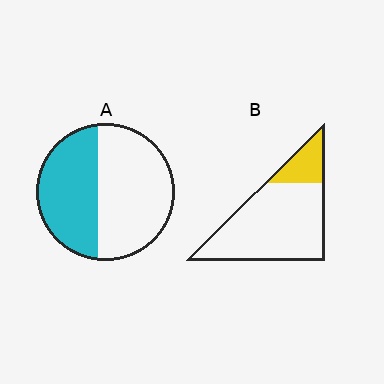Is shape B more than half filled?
No.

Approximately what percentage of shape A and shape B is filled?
A is approximately 45% and B is approximately 20%.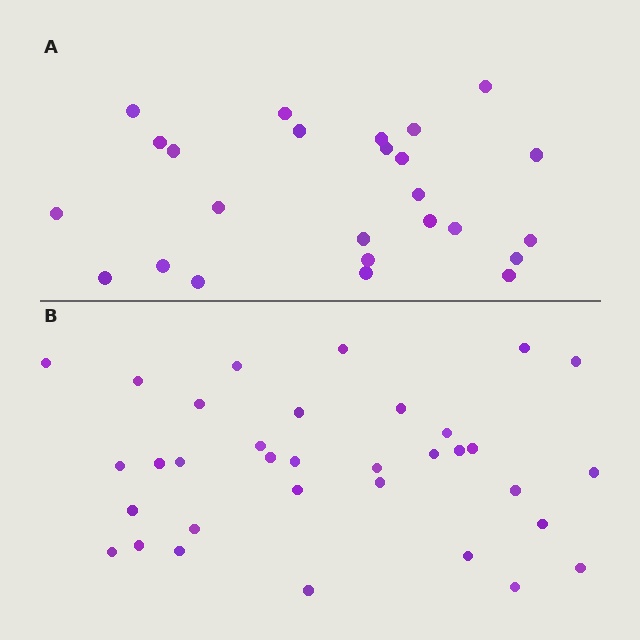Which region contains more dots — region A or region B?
Region B (the bottom region) has more dots.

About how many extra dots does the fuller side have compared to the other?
Region B has roughly 8 or so more dots than region A.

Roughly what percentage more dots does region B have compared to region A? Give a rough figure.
About 35% more.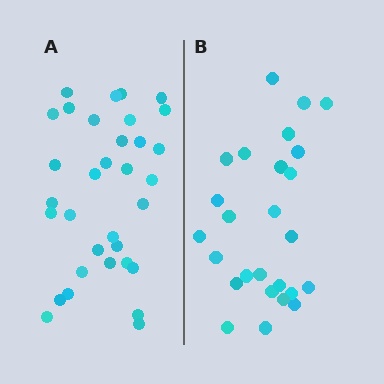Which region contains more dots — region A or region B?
Region A (the left region) has more dots.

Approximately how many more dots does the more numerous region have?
Region A has roughly 8 or so more dots than region B.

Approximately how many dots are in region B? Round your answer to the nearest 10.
About 30 dots. (The exact count is 26, which rounds to 30.)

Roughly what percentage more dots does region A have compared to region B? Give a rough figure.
About 25% more.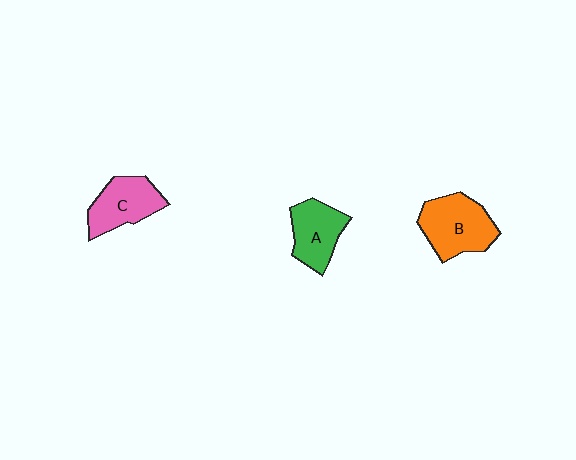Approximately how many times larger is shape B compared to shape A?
Approximately 1.3 times.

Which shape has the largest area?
Shape B (orange).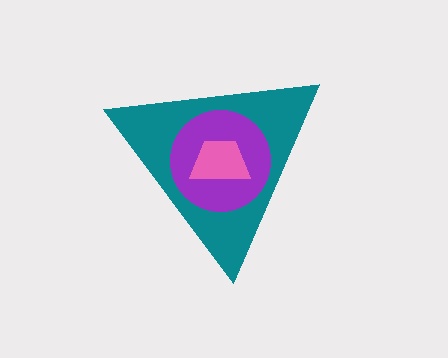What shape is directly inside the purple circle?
The pink trapezoid.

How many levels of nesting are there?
3.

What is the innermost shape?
The pink trapezoid.